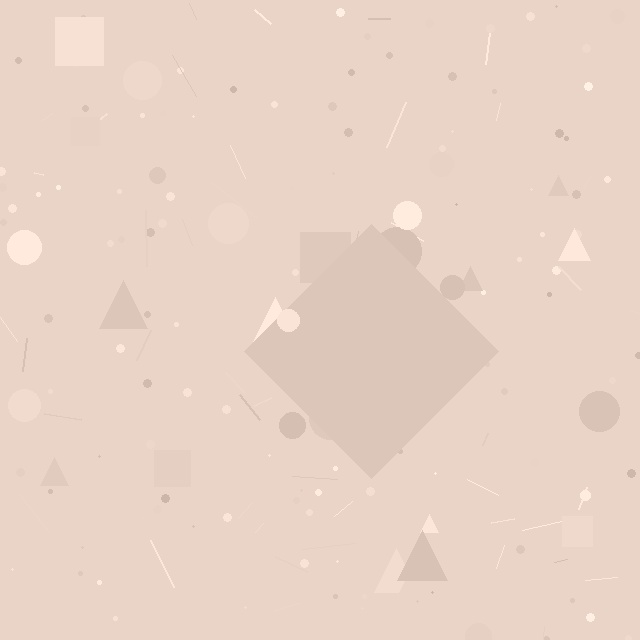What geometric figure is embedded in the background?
A diamond is embedded in the background.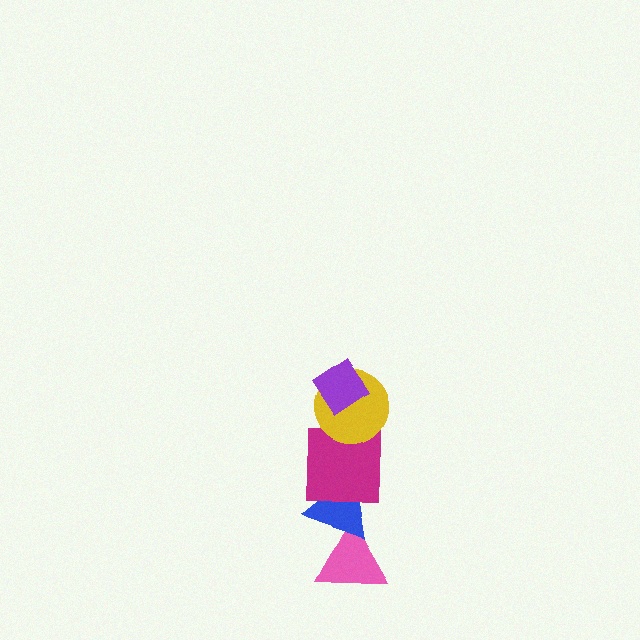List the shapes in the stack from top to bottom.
From top to bottom: the purple diamond, the yellow circle, the magenta square, the blue triangle, the pink triangle.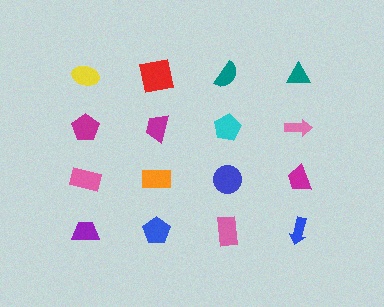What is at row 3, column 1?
A pink rectangle.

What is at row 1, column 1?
A yellow ellipse.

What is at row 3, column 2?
An orange rectangle.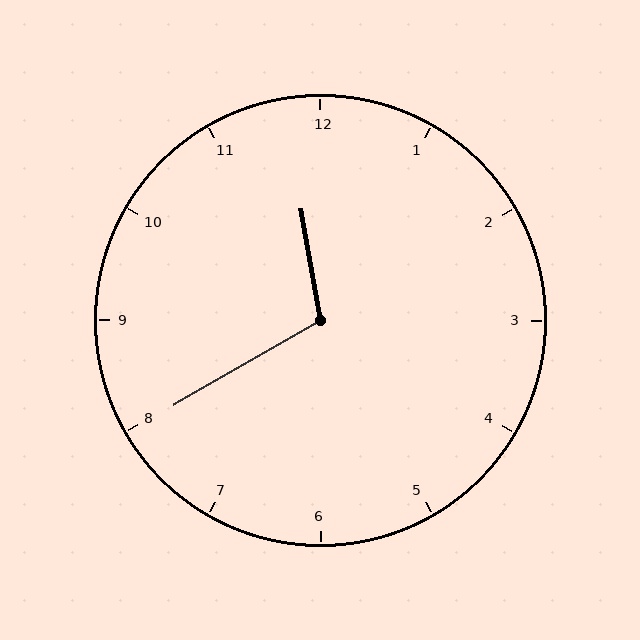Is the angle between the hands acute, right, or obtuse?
It is obtuse.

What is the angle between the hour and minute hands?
Approximately 110 degrees.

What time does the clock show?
11:40.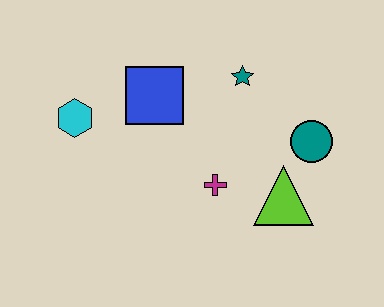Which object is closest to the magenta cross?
The lime triangle is closest to the magenta cross.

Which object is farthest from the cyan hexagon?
The teal circle is farthest from the cyan hexagon.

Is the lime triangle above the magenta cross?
No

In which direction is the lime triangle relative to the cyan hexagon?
The lime triangle is to the right of the cyan hexagon.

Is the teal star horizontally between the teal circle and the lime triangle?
No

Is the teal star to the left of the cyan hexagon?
No